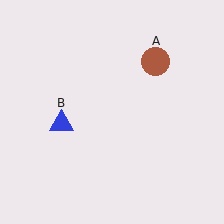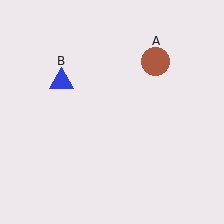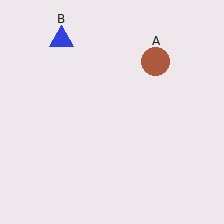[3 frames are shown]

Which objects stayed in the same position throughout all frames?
Brown circle (object A) remained stationary.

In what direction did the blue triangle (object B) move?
The blue triangle (object B) moved up.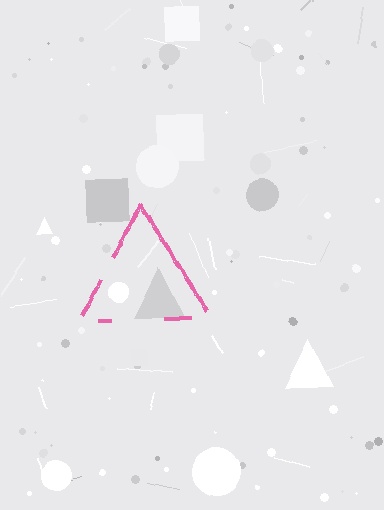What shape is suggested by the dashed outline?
The dashed outline suggests a triangle.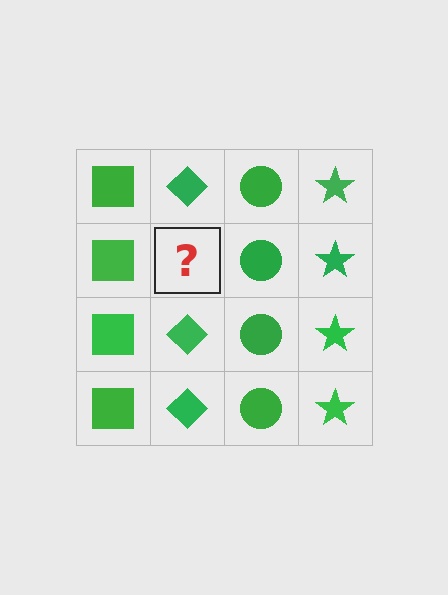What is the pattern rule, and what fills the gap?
The rule is that each column has a consistent shape. The gap should be filled with a green diamond.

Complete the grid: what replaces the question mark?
The question mark should be replaced with a green diamond.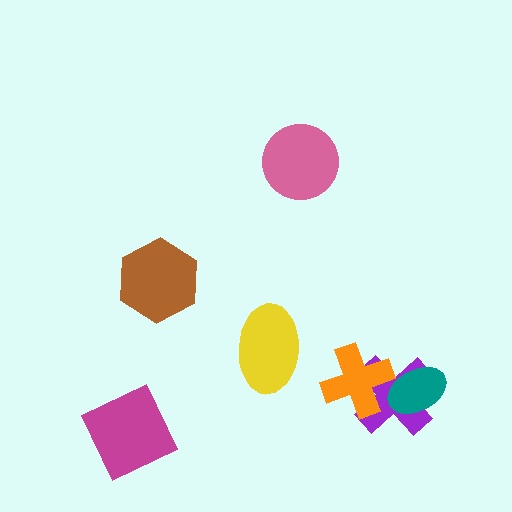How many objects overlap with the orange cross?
2 objects overlap with the orange cross.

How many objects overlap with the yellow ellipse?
0 objects overlap with the yellow ellipse.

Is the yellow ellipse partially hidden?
No, no other shape covers it.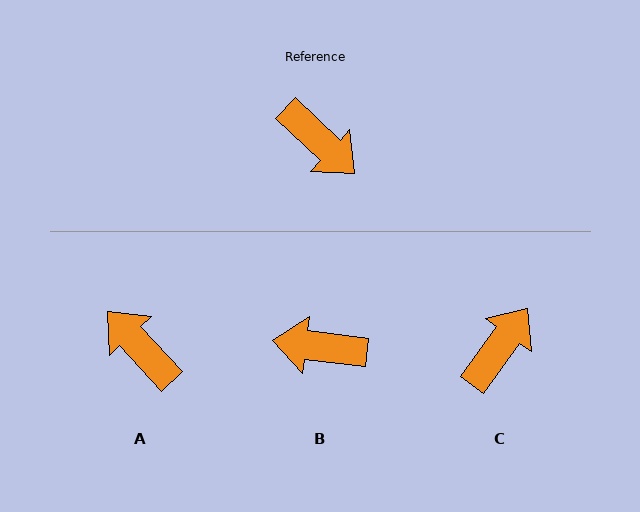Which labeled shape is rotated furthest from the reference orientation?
A, about 176 degrees away.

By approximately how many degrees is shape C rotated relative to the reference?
Approximately 98 degrees counter-clockwise.